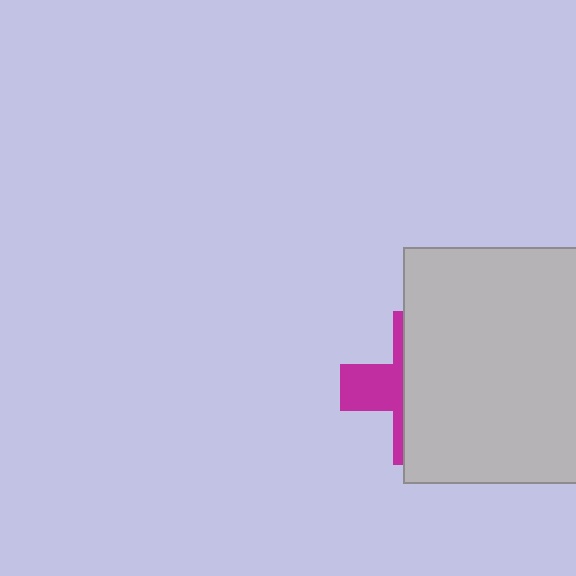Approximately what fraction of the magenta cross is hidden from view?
Roughly 66% of the magenta cross is hidden behind the light gray square.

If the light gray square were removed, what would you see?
You would see the complete magenta cross.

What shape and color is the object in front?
The object in front is a light gray square.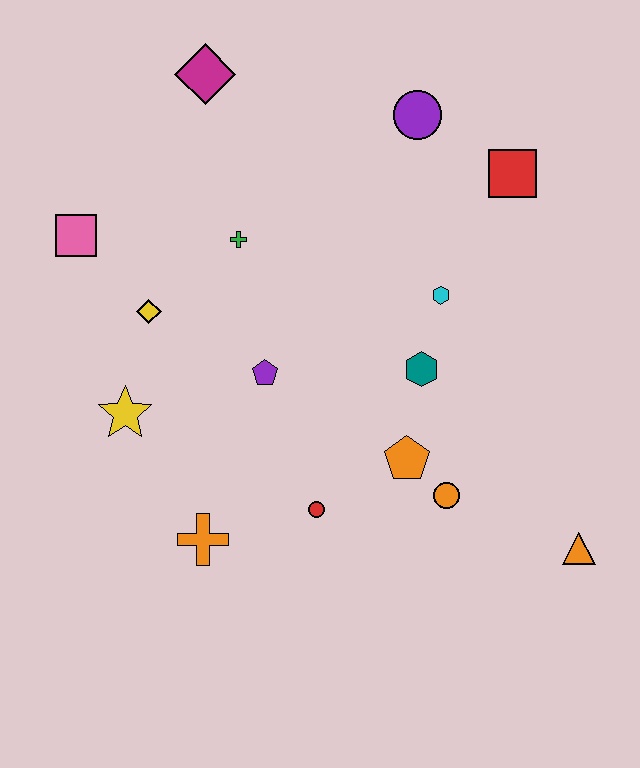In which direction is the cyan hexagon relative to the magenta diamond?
The cyan hexagon is to the right of the magenta diamond.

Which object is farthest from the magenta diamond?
The orange triangle is farthest from the magenta diamond.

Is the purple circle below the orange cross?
No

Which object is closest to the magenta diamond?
The green cross is closest to the magenta diamond.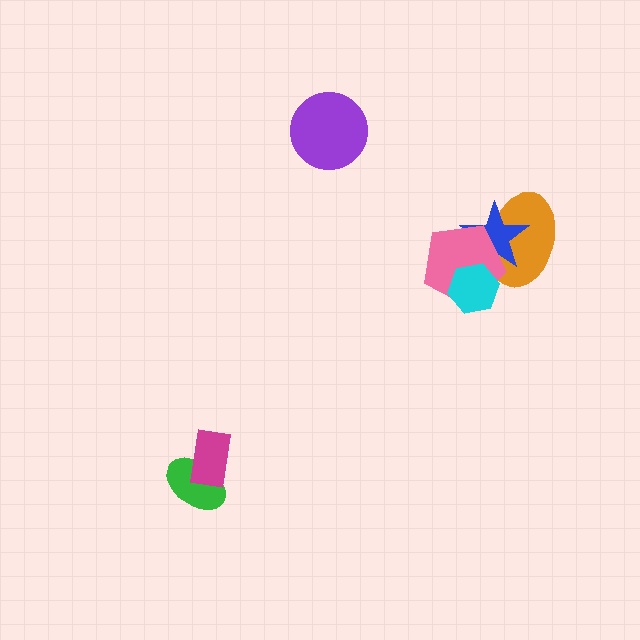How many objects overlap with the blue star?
3 objects overlap with the blue star.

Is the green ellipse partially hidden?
Yes, it is partially covered by another shape.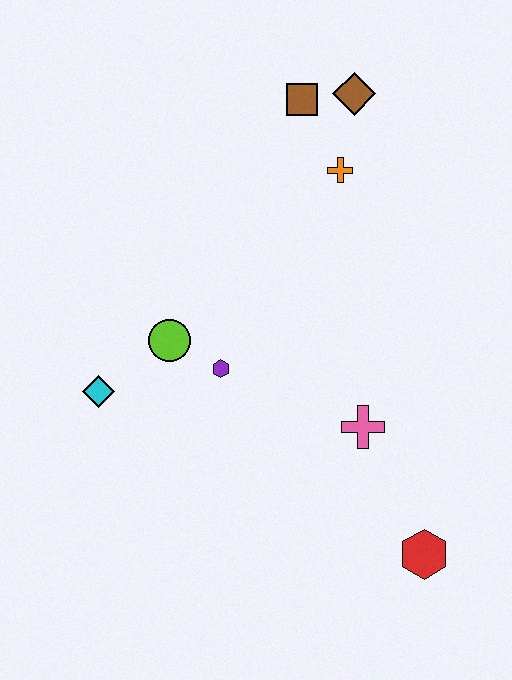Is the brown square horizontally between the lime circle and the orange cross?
Yes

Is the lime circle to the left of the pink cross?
Yes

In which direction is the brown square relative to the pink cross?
The brown square is above the pink cross.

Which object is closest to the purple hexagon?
The lime circle is closest to the purple hexagon.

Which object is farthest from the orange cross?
The red hexagon is farthest from the orange cross.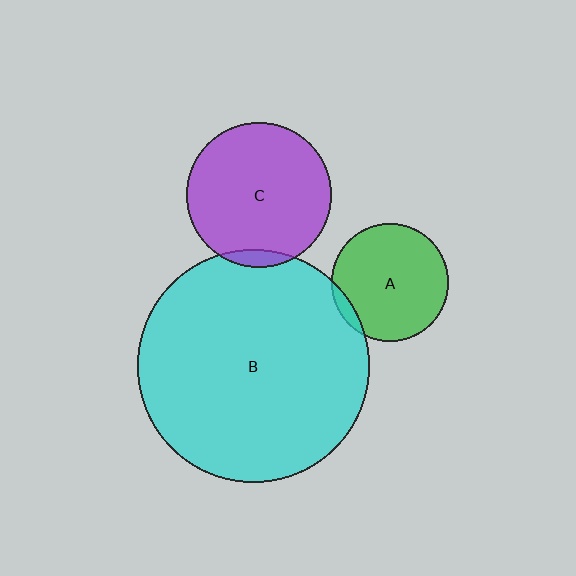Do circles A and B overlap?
Yes.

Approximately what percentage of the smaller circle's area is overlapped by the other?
Approximately 5%.